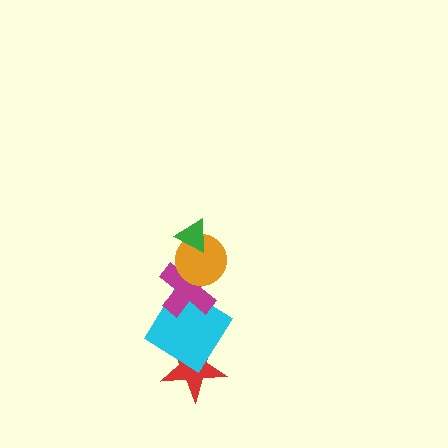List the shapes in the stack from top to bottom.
From top to bottom: the green triangle, the orange circle, the magenta cross, the cyan diamond, the red star.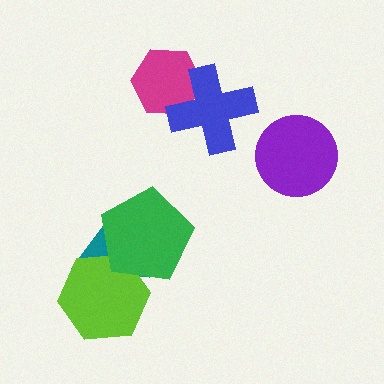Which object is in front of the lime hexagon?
The green pentagon is in front of the lime hexagon.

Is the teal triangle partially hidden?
Yes, it is partially covered by another shape.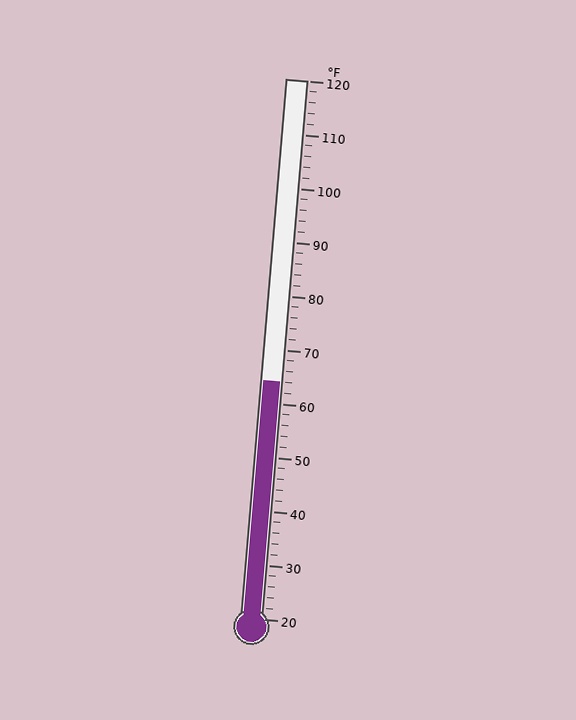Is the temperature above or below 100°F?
The temperature is below 100°F.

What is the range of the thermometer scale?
The thermometer scale ranges from 20°F to 120°F.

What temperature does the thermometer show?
The thermometer shows approximately 64°F.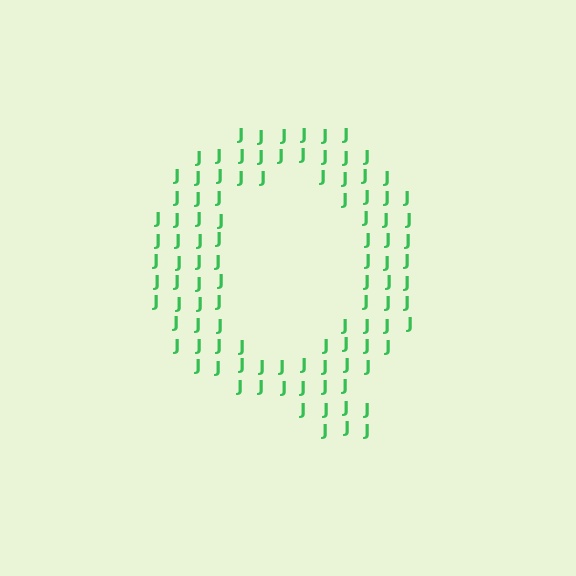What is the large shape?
The large shape is the letter Q.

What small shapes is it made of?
It is made of small letter J's.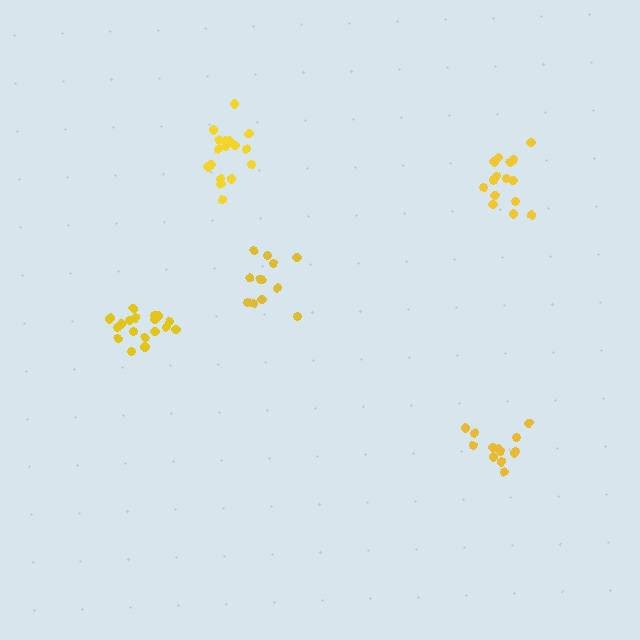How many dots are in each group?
Group 1: 13 dots, Group 2: 17 dots, Group 3: 16 dots, Group 4: 18 dots, Group 5: 12 dots (76 total).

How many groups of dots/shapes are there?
There are 5 groups.